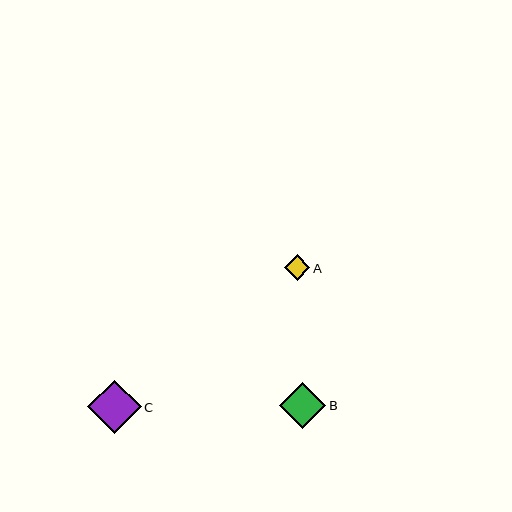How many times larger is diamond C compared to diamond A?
Diamond C is approximately 2.1 times the size of diamond A.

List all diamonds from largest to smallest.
From largest to smallest: C, B, A.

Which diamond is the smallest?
Diamond A is the smallest with a size of approximately 26 pixels.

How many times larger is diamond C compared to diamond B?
Diamond C is approximately 1.2 times the size of diamond B.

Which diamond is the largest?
Diamond C is the largest with a size of approximately 53 pixels.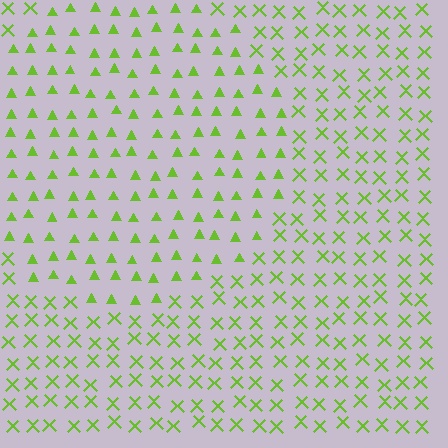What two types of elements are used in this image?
The image uses triangles inside the circle region and X marks outside it.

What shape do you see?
I see a circle.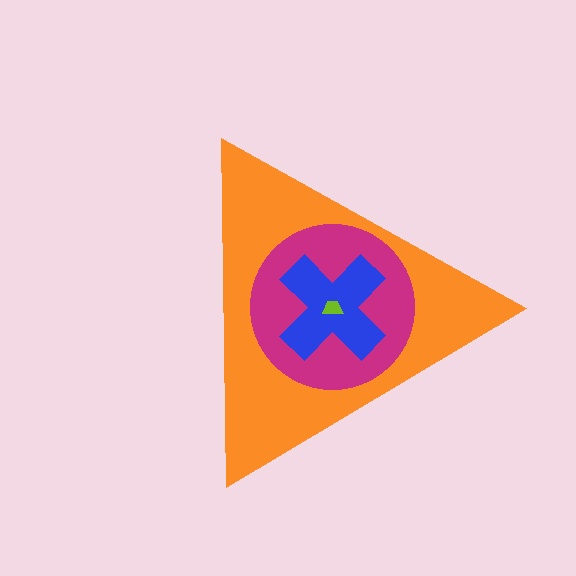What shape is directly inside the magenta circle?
The blue cross.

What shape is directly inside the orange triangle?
The magenta circle.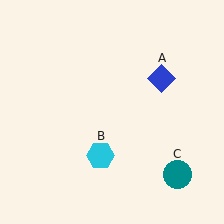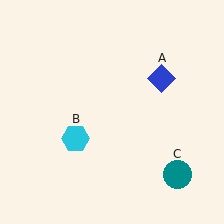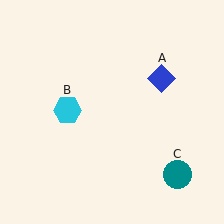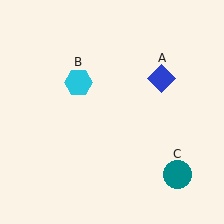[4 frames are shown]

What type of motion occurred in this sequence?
The cyan hexagon (object B) rotated clockwise around the center of the scene.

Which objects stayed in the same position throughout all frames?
Blue diamond (object A) and teal circle (object C) remained stationary.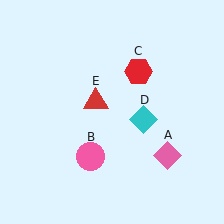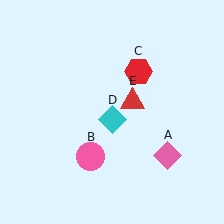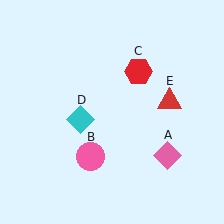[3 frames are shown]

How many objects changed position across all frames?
2 objects changed position: cyan diamond (object D), red triangle (object E).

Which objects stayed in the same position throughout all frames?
Pink diamond (object A) and pink circle (object B) and red hexagon (object C) remained stationary.